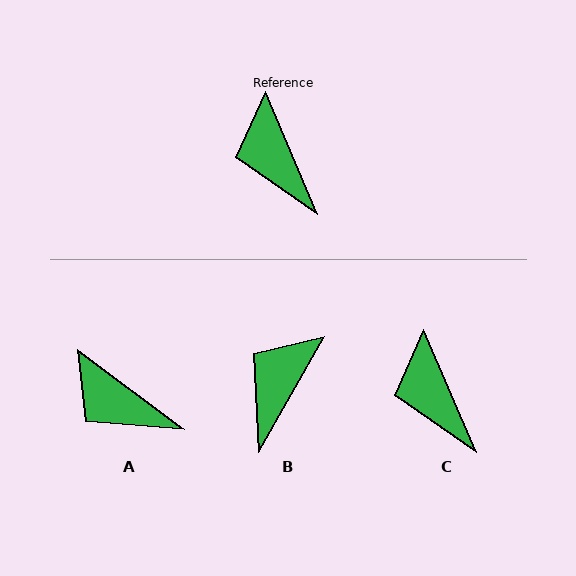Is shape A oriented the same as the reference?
No, it is off by about 30 degrees.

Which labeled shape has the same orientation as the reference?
C.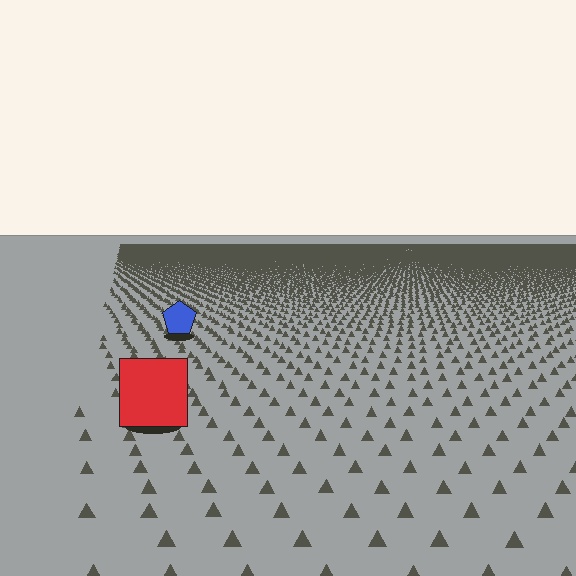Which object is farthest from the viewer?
The blue pentagon is farthest from the viewer. It appears smaller and the ground texture around it is denser.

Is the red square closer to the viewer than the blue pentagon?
Yes. The red square is closer — you can tell from the texture gradient: the ground texture is coarser near it.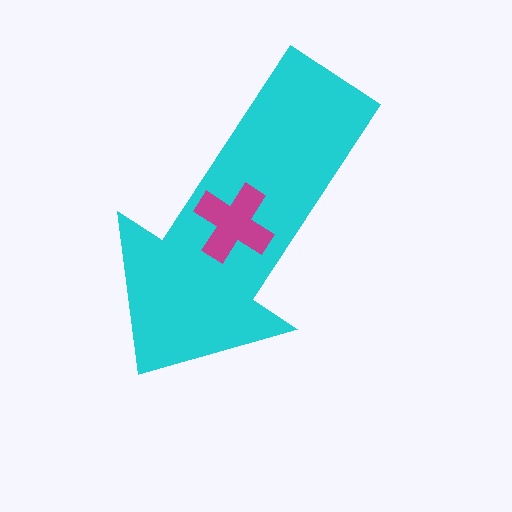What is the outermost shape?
The cyan arrow.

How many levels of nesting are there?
2.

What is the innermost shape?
The magenta cross.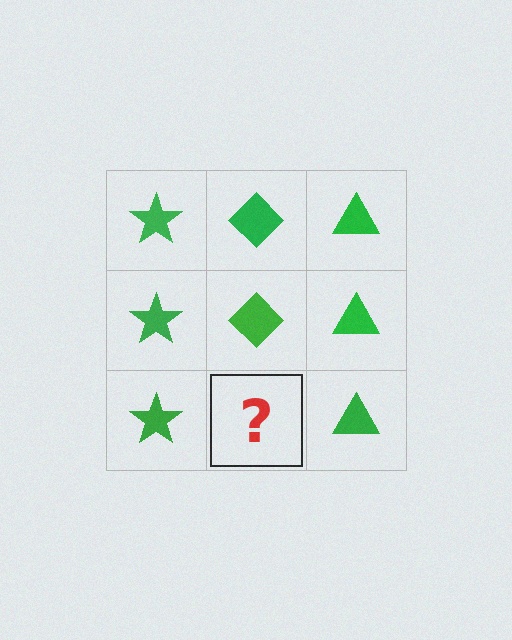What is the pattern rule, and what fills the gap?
The rule is that each column has a consistent shape. The gap should be filled with a green diamond.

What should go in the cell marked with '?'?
The missing cell should contain a green diamond.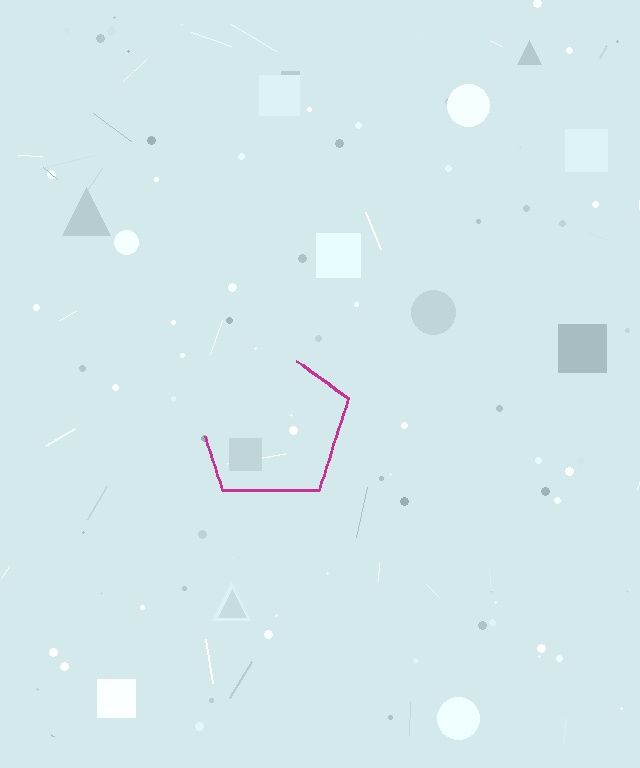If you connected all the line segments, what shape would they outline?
They would outline a pentagon.